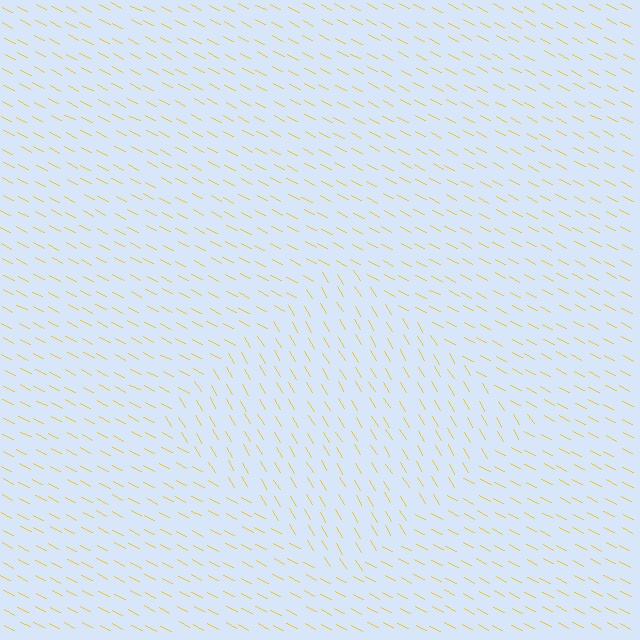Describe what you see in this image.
The image is filled with small yellow line segments. A diamond region in the image has lines oriented differently from the surrounding lines, creating a visible texture boundary.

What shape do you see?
I see a diamond.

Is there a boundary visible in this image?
Yes, there is a texture boundary formed by a change in line orientation.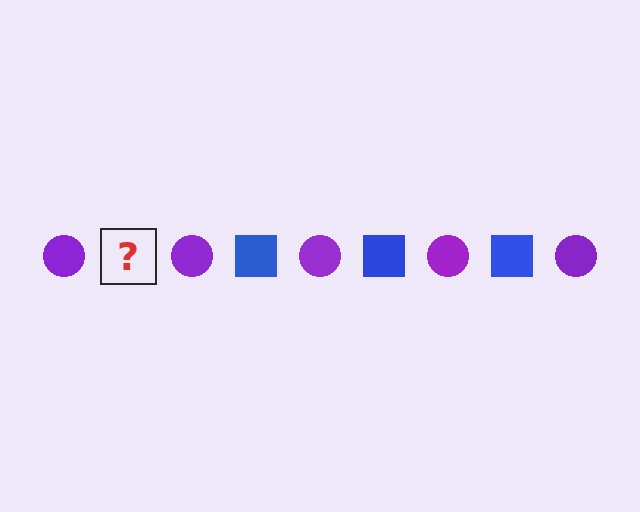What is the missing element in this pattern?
The missing element is a blue square.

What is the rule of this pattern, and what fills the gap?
The rule is that the pattern alternates between purple circle and blue square. The gap should be filled with a blue square.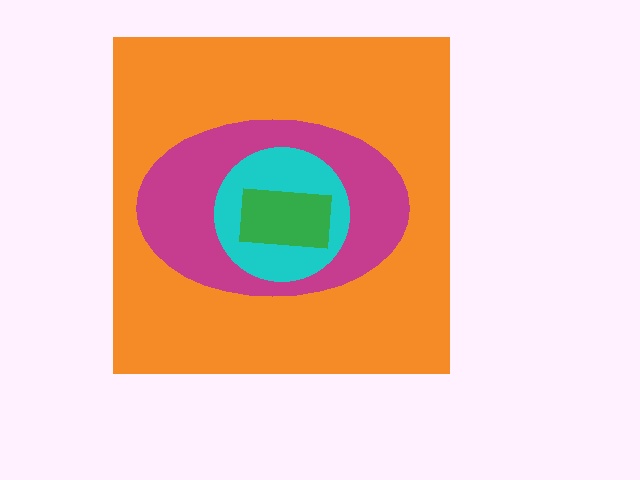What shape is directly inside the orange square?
The magenta ellipse.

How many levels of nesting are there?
4.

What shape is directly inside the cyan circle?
The green rectangle.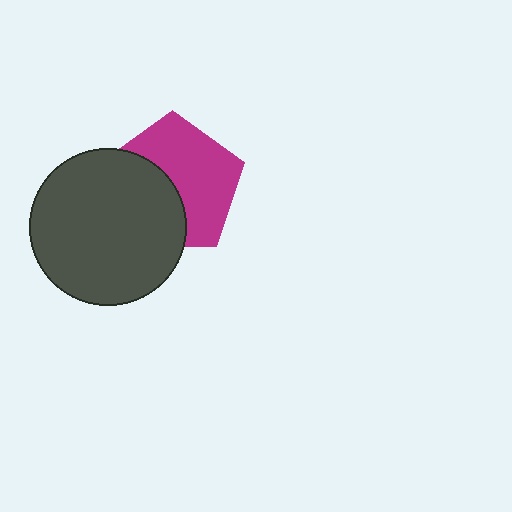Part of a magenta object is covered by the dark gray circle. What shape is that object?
It is a pentagon.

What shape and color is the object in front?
The object in front is a dark gray circle.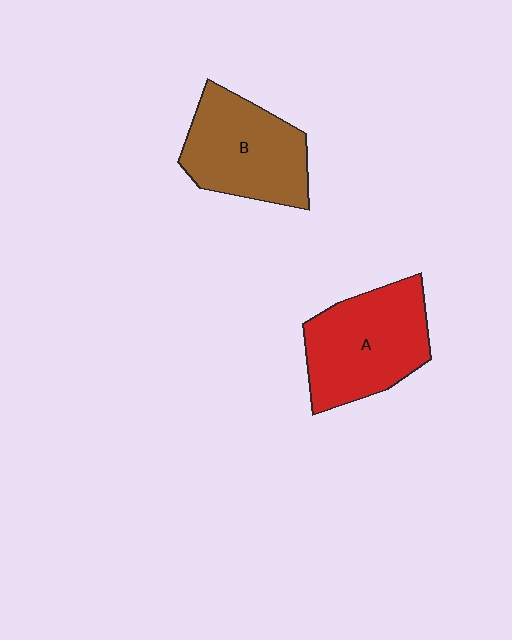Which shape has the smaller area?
Shape B (brown).